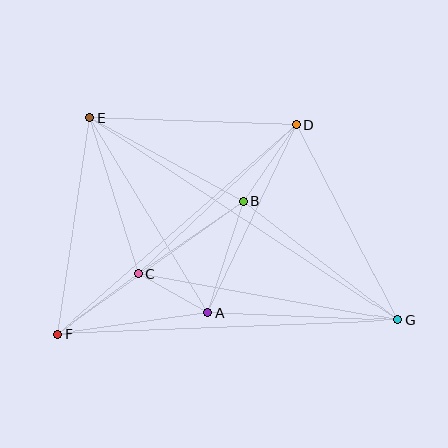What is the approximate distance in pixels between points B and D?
The distance between B and D is approximately 93 pixels.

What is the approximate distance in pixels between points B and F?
The distance between B and F is approximately 228 pixels.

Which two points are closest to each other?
Points A and C are closest to each other.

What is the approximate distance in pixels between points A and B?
The distance between A and B is approximately 117 pixels.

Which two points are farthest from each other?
Points E and G are farthest from each other.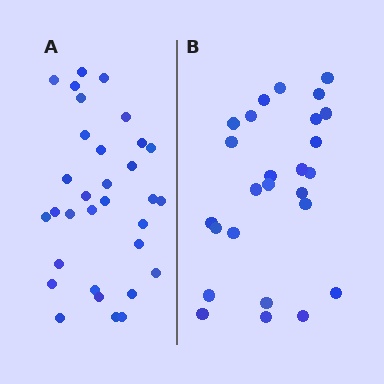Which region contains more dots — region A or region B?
Region A (the left region) has more dots.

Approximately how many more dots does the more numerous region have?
Region A has about 6 more dots than region B.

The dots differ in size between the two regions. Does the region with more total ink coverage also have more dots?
No. Region B has more total ink coverage because its dots are larger, but region A actually contains more individual dots. Total area can be misleading — the number of items is what matters here.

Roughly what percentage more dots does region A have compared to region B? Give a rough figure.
About 25% more.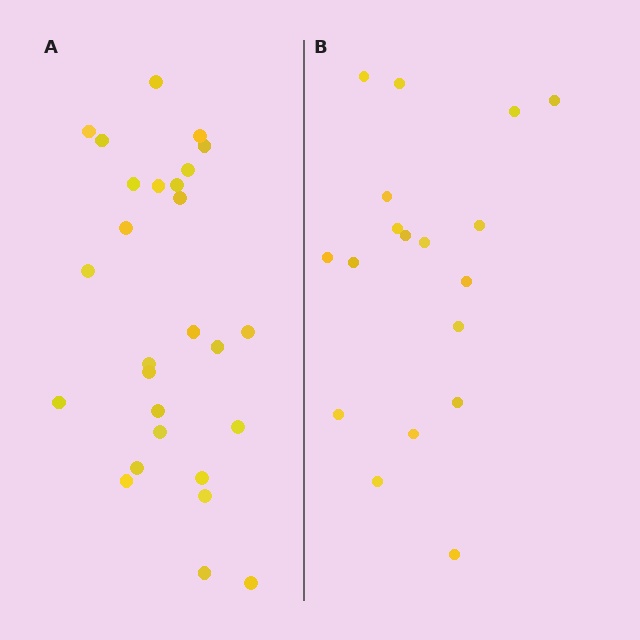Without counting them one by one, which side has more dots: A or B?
Region A (the left region) has more dots.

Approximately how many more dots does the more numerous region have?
Region A has roughly 8 or so more dots than region B.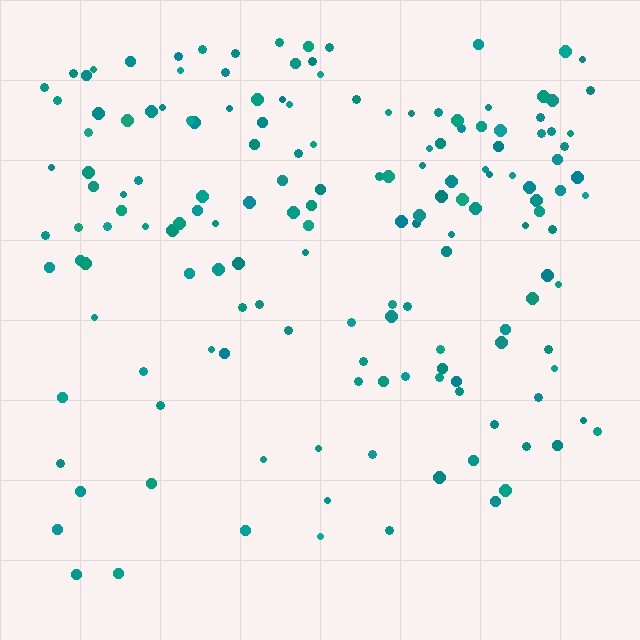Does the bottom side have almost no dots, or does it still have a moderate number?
Still a moderate number, just noticeably fewer than the top.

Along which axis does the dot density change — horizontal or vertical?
Vertical.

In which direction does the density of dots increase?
From bottom to top, with the top side densest.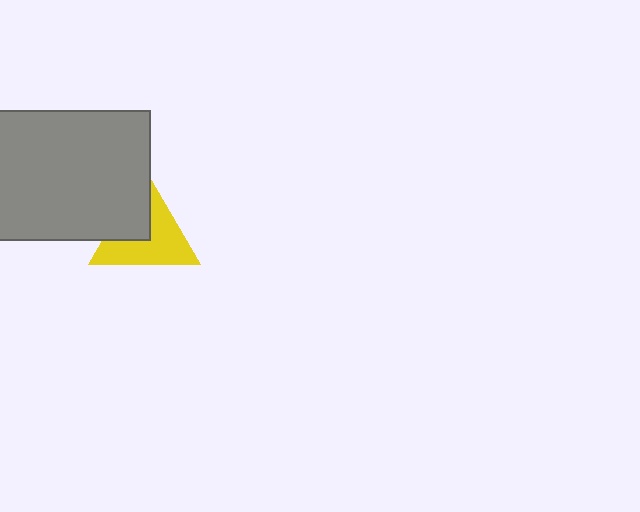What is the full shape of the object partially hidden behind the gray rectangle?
The partially hidden object is a yellow triangle.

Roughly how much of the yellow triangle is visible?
About half of it is visible (roughly 63%).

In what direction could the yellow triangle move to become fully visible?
The yellow triangle could move toward the lower-right. That would shift it out from behind the gray rectangle entirely.